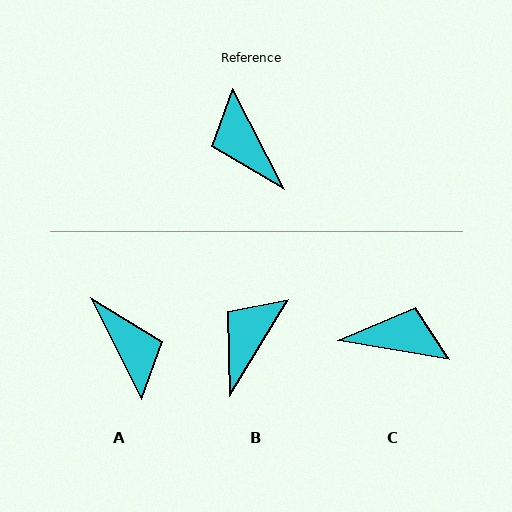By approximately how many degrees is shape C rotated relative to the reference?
Approximately 127 degrees clockwise.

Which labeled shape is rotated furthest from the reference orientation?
A, about 179 degrees away.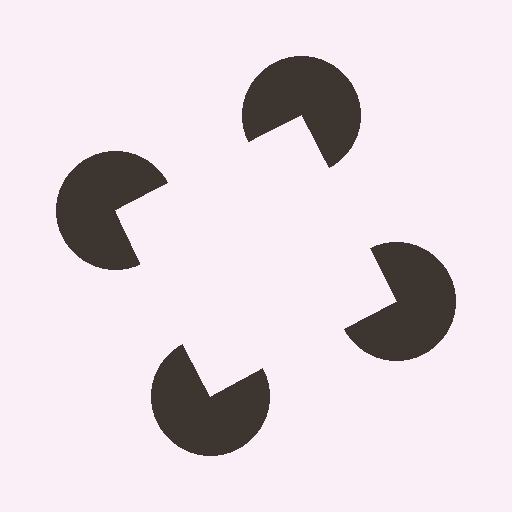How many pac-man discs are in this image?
There are 4 — one at each vertex of the illusory square.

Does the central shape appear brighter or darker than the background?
It typically appears slightly brighter than the background, even though no actual brightness change is drawn.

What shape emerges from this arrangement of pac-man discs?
An illusory square — its edges are inferred from the aligned wedge cuts in the pac-man discs, not physically drawn.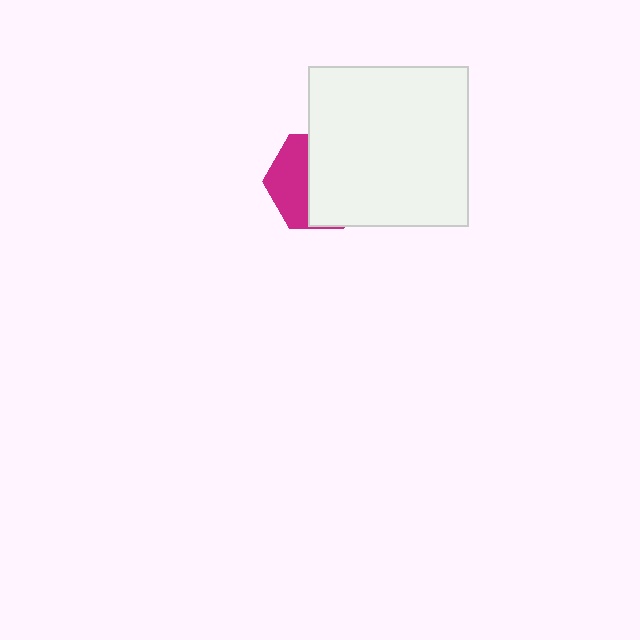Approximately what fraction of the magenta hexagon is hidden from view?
Roughly 60% of the magenta hexagon is hidden behind the white square.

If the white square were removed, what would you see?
You would see the complete magenta hexagon.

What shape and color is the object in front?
The object in front is a white square.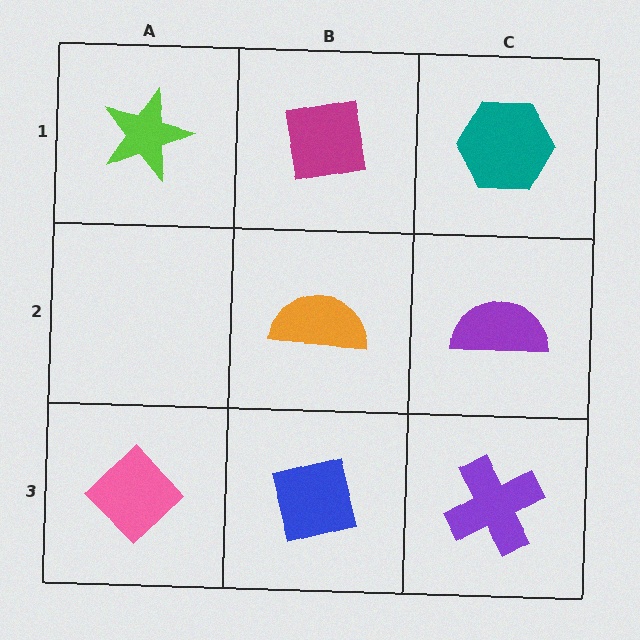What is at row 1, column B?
A magenta square.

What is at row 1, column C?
A teal hexagon.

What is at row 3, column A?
A pink diamond.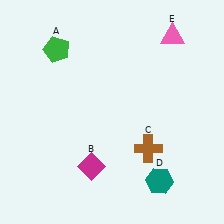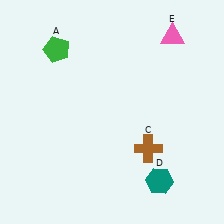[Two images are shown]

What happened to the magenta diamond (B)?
The magenta diamond (B) was removed in Image 2. It was in the bottom-left area of Image 1.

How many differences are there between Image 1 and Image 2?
There is 1 difference between the two images.